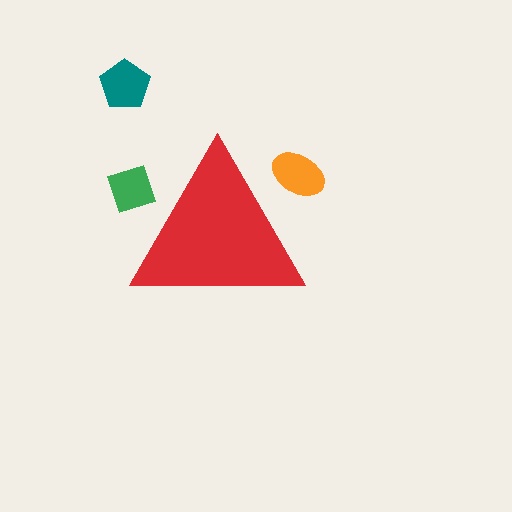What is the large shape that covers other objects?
A red triangle.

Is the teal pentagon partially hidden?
No, the teal pentagon is fully visible.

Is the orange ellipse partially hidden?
Yes, the orange ellipse is partially hidden behind the red triangle.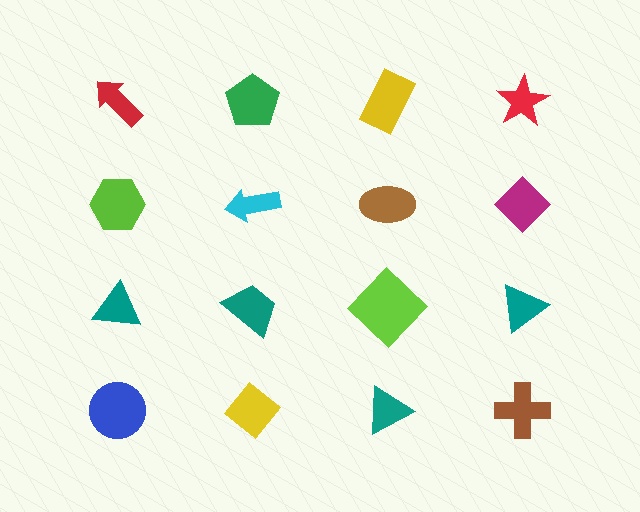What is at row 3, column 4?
A teal triangle.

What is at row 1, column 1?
A red arrow.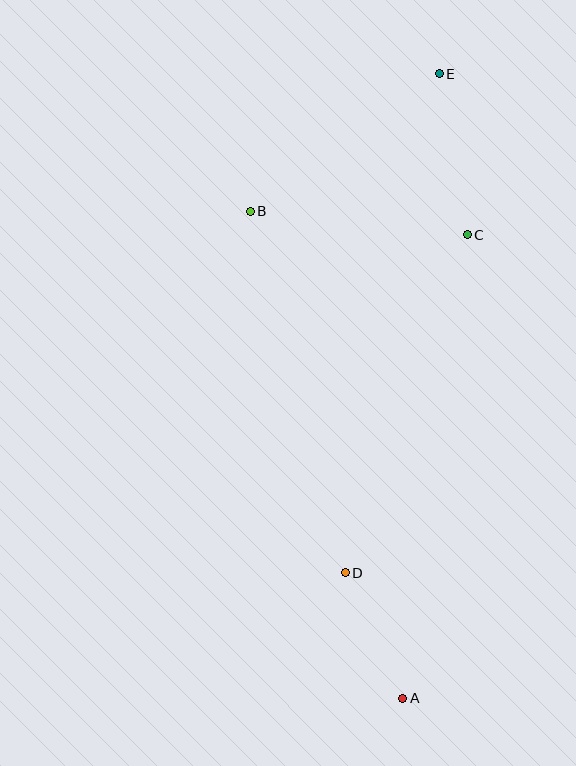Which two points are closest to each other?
Points A and D are closest to each other.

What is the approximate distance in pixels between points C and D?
The distance between C and D is approximately 360 pixels.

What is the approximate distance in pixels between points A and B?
The distance between A and B is approximately 511 pixels.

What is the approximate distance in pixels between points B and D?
The distance between B and D is approximately 374 pixels.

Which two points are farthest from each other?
Points A and E are farthest from each other.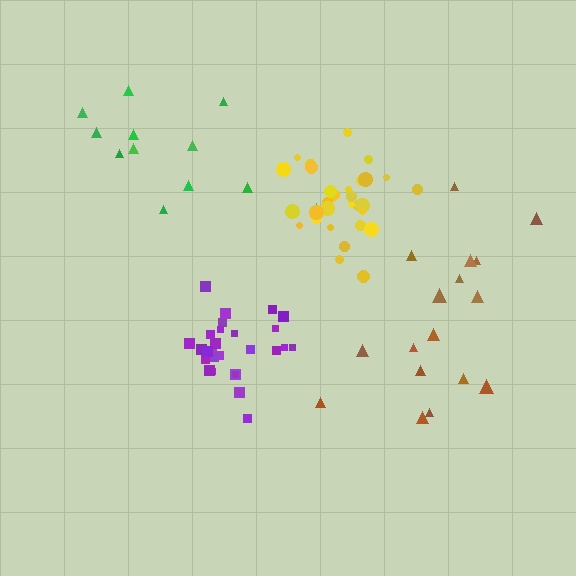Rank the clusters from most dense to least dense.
purple, yellow, green, brown.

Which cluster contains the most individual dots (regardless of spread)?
Yellow (31).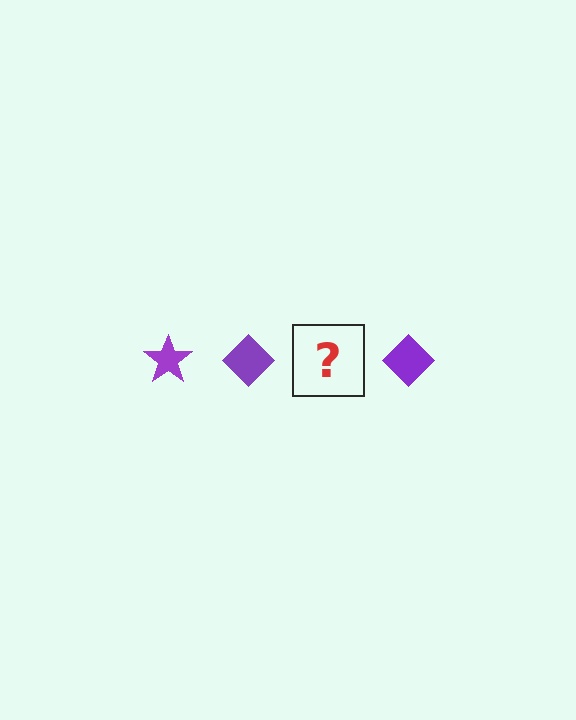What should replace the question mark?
The question mark should be replaced with a purple star.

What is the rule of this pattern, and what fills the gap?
The rule is that the pattern cycles through star, diamond shapes in purple. The gap should be filled with a purple star.